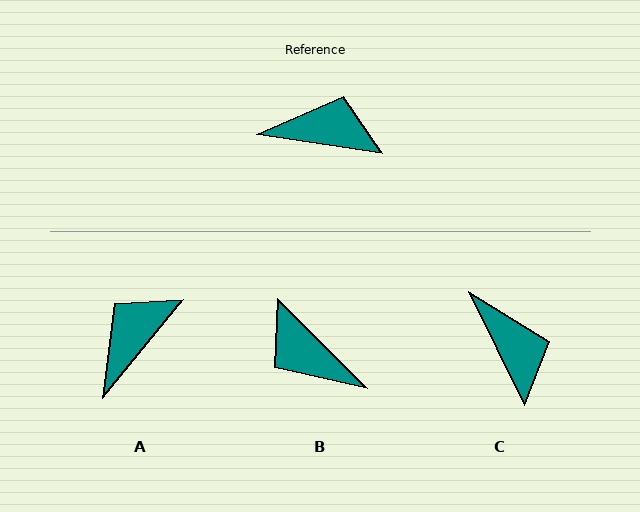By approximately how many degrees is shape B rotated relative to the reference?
Approximately 144 degrees counter-clockwise.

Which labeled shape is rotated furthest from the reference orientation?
B, about 144 degrees away.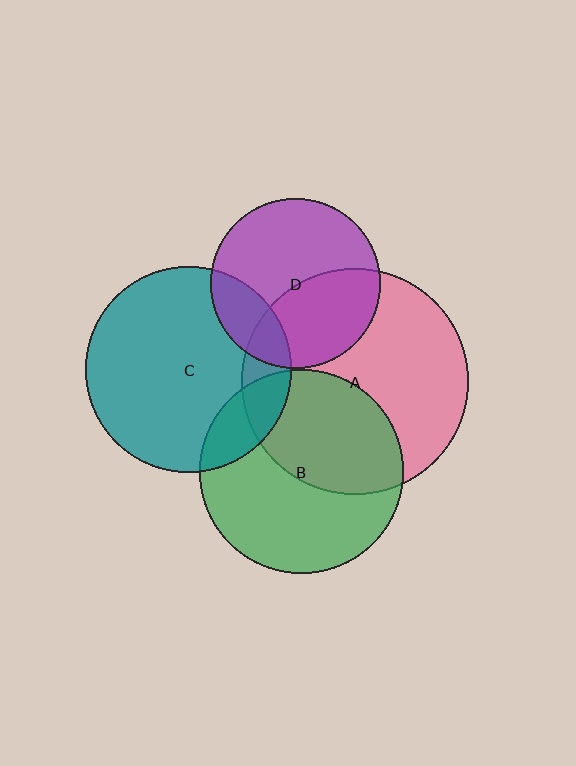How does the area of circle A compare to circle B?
Approximately 1.2 times.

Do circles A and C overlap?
Yes.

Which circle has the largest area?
Circle A (pink).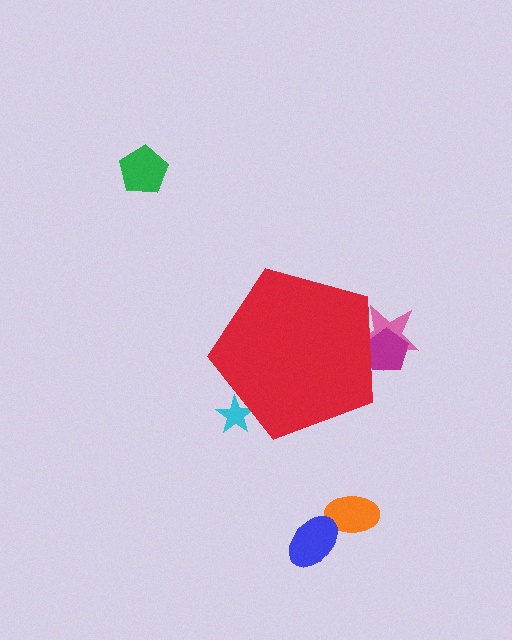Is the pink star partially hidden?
Yes, the pink star is partially hidden behind the red pentagon.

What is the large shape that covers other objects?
A red pentagon.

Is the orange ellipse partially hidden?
No, the orange ellipse is fully visible.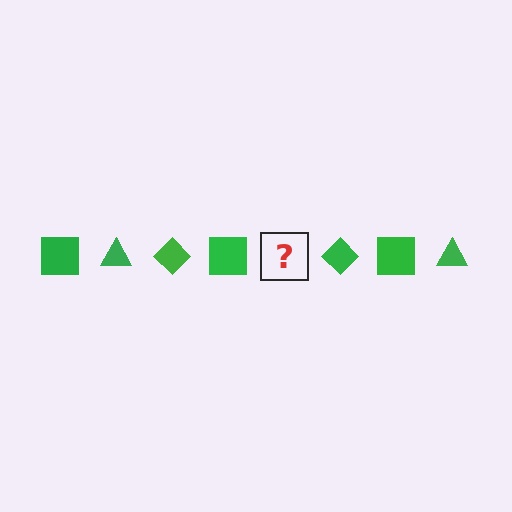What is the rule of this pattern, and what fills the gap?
The rule is that the pattern cycles through square, triangle, diamond shapes in green. The gap should be filled with a green triangle.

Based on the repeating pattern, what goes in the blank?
The blank should be a green triangle.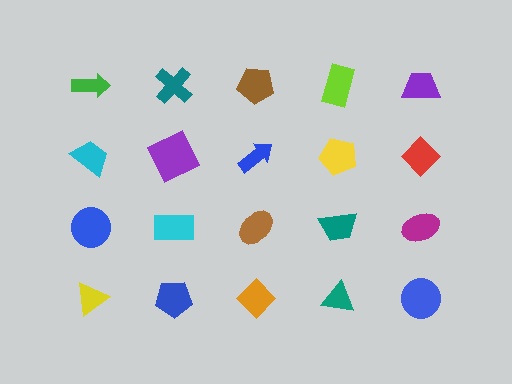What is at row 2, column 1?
A cyan trapezoid.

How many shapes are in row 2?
5 shapes.